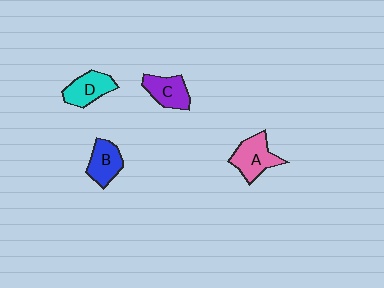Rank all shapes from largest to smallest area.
From largest to smallest: A (pink), D (cyan), C (purple), B (blue).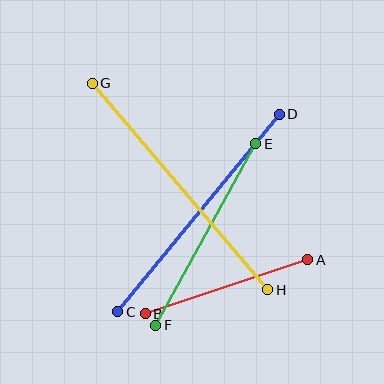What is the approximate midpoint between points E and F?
The midpoint is at approximately (206, 235) pixels.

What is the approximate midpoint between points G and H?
The midpoint is at approximately (180, 187) pixels.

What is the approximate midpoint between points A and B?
The midpoint is at approximately (227, 287) pixels.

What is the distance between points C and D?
The distance is approximately 255 pixels.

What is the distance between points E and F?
The distance is approximately 207 pixels.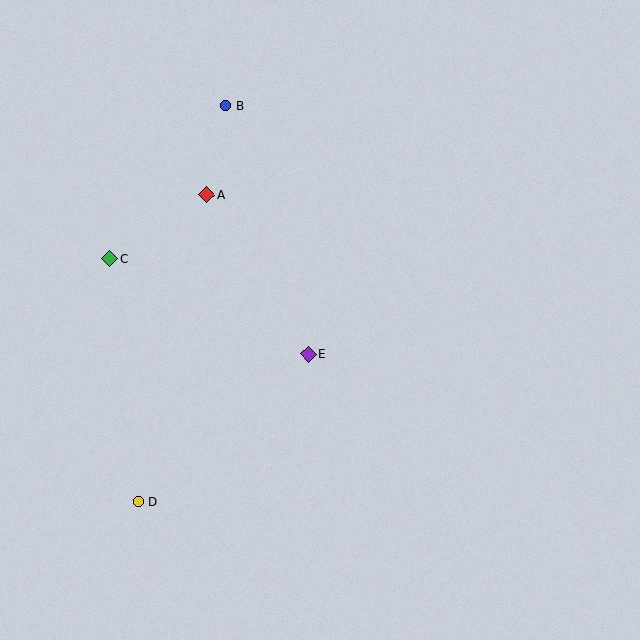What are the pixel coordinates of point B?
Point B is at (225, 106).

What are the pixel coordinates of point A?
Point A is at (207, 195).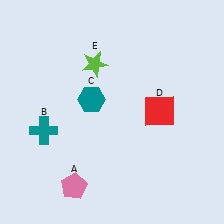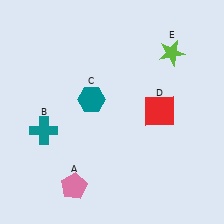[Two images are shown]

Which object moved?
The lime star (E) moved right.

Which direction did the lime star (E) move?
The lime star (E) moved right.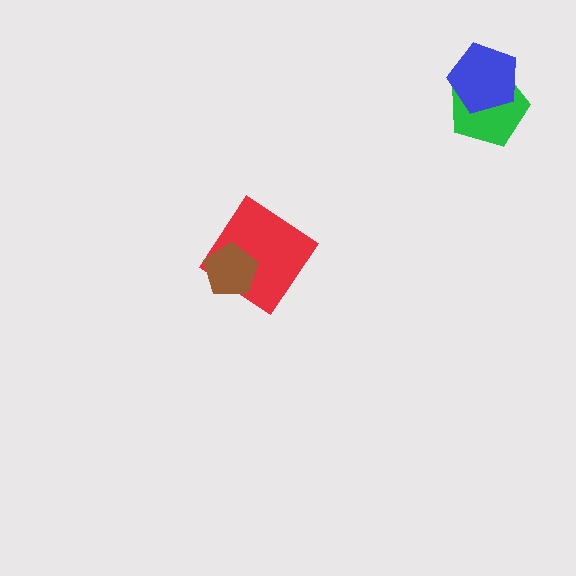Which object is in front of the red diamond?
The brown pentagon is in front of the red diamond.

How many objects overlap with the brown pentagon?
1 object overlaps with the brown pentagon.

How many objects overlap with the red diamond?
1 object overlaps with the red diamond.